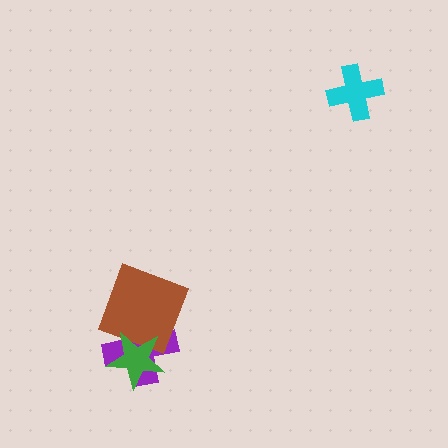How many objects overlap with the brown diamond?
2 objects overlap with the brown diamond.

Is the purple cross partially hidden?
Yes, it is partially covered by another shape.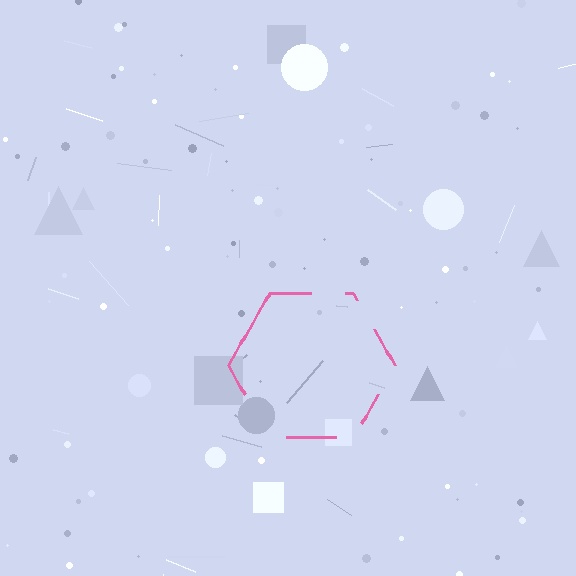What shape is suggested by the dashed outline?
The dashed outline suggests a hexagon.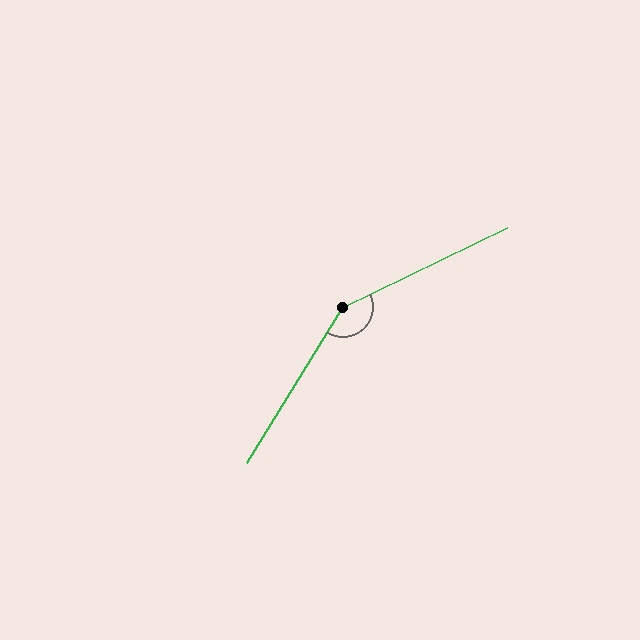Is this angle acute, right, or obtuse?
It is obtuse.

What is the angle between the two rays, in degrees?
Approximately 147 degrees.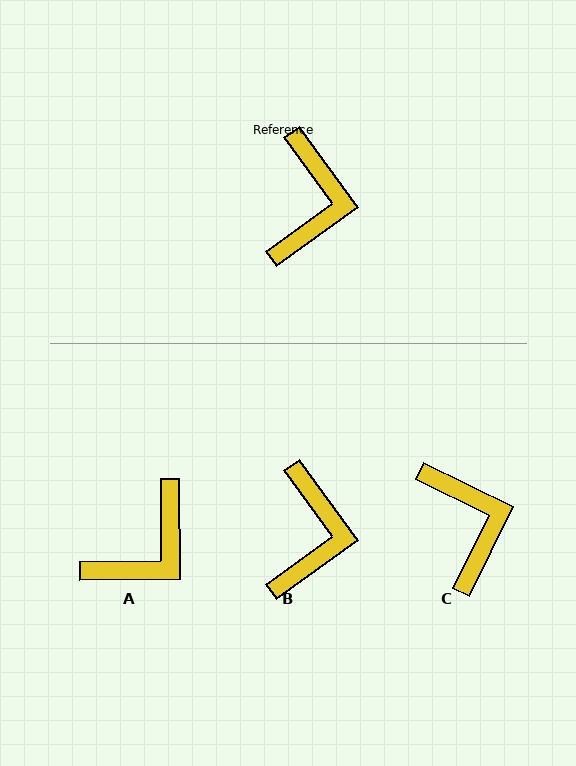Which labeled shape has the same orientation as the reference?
B.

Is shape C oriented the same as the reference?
No, it is off by about 28 degrees.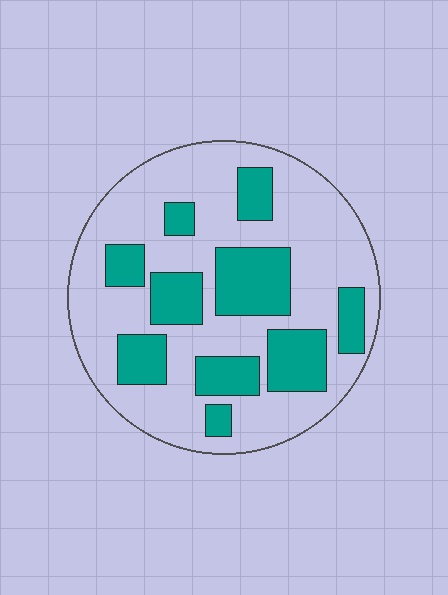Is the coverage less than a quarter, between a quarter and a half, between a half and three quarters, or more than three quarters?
Between a quarter and a half.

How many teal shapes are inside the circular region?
10.